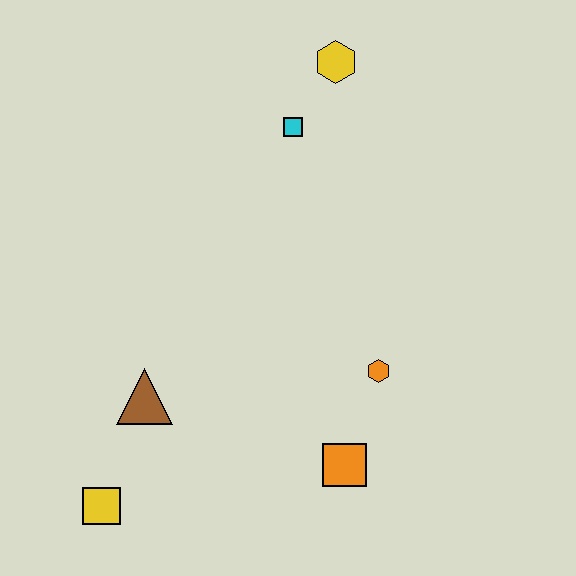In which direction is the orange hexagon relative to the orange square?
The orange hexagon is above the orange square.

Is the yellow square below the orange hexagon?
Yes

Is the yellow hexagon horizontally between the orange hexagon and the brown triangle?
Yes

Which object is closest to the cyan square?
The yellow hexagon is closest to the cyan square.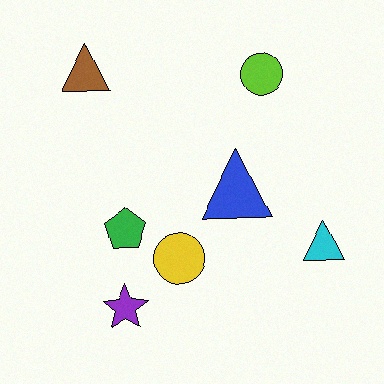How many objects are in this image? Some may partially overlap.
There are 7 objects.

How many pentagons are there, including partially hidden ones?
There is 1 pentagon.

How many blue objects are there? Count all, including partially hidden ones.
There is 1 blue object.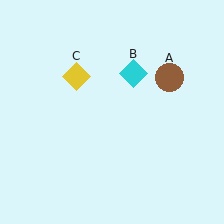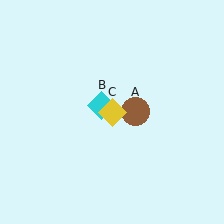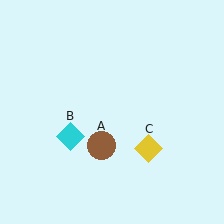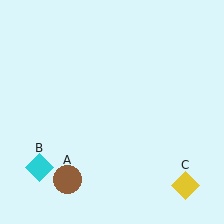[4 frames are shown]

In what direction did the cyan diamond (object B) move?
The cyan diamond (object B) moved down and to the left.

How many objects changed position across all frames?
3 objects changed position: brown circle (object A), cyan diamond (object B), yellow diamond (object C).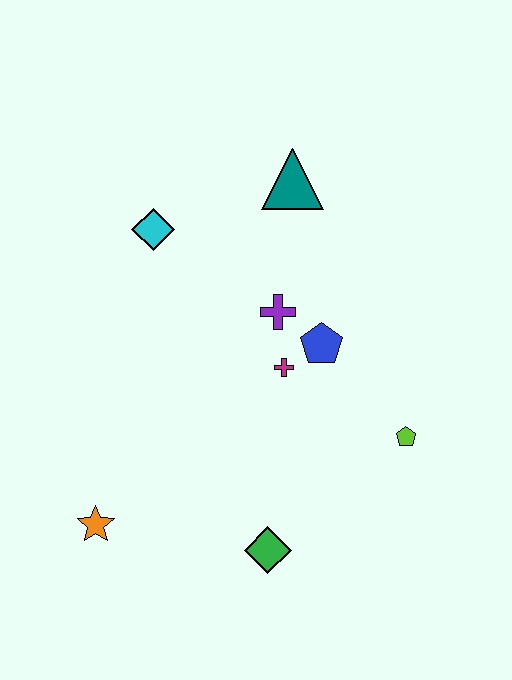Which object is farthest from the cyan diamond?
The green diamond is farthest from the cyan diamond.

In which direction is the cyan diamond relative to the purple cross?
The cyan diamond is to the left of the purple cross.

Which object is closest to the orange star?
The green diamond is closest to the orange star.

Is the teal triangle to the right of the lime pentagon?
No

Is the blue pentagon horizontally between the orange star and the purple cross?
No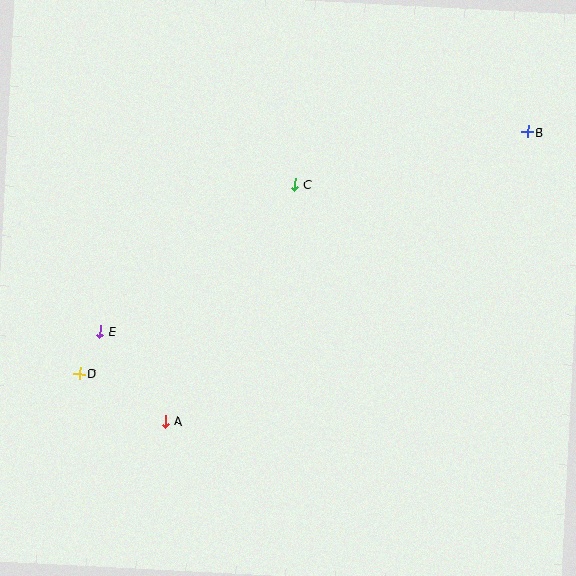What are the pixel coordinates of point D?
Point D is at (80, 373).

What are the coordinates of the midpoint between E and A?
The midpoint between E and A is at (133, 376).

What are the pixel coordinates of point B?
Point B is at (528, 132).